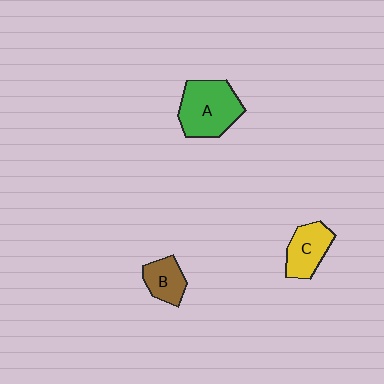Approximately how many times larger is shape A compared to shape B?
Approximately 1.9 times.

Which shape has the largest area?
Shape A (green).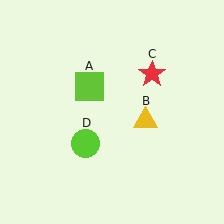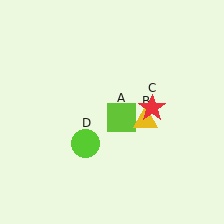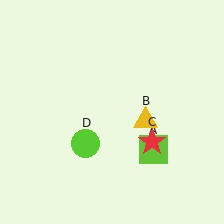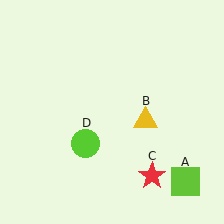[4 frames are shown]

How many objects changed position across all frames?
2 objects changed position: lime square (object A), red star (object C).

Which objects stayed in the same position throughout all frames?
Yellow triangle (object B) and lime circle (object D) remained stationary.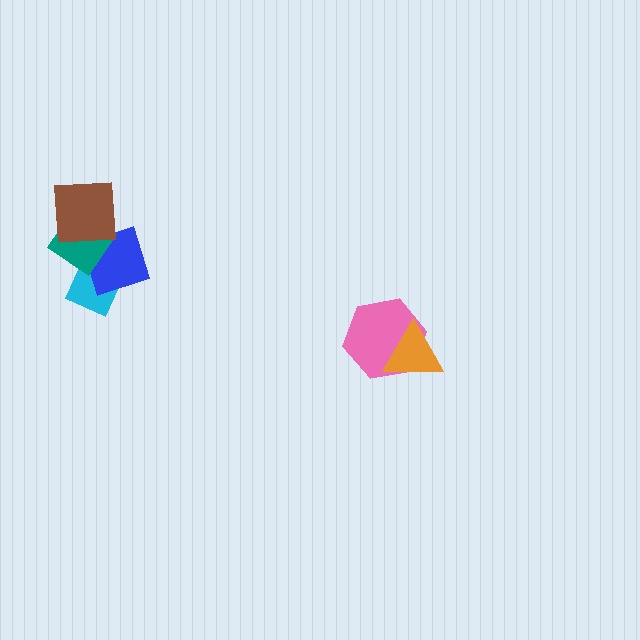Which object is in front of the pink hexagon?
The orange triangle is in front of the pink hexagon.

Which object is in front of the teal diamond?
The brown square is in front of the teal diamond.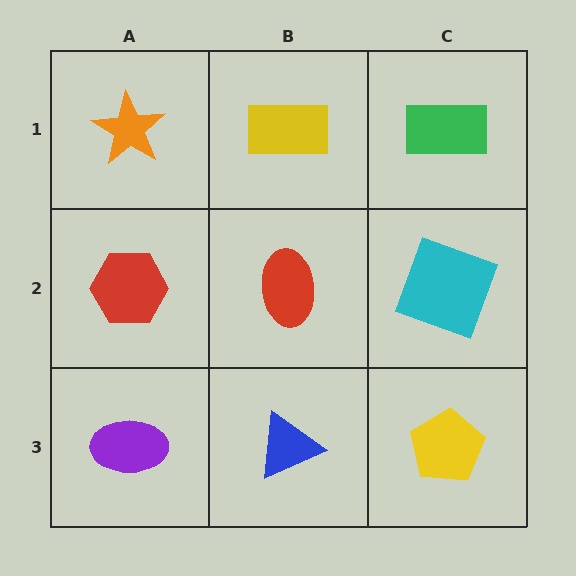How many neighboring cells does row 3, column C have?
2.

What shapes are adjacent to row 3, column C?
A cyan square (row 2, column C), a blue triangle (row 3, column B).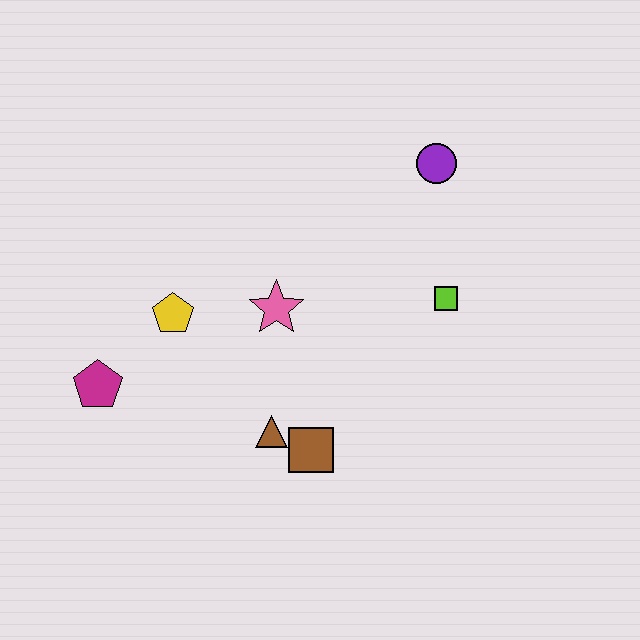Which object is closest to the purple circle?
The lime square is closest to the purple circle.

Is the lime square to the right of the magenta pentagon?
Yes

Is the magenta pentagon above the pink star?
No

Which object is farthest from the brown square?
The purple circle is farthest from the brown square.